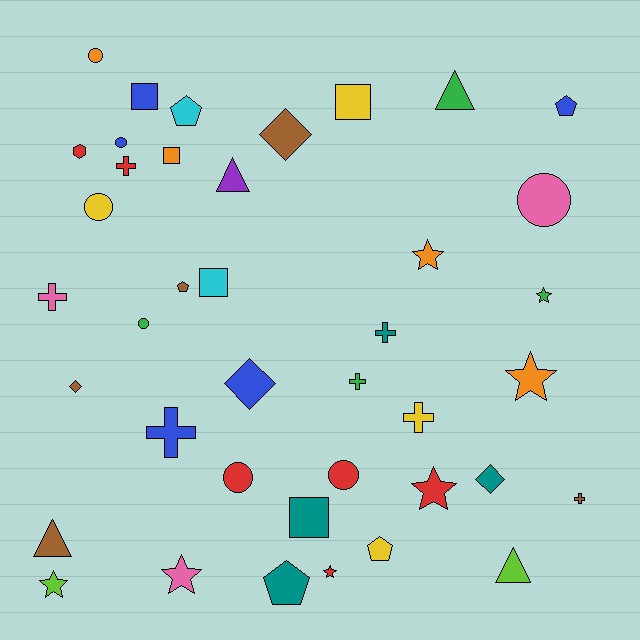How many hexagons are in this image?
There is 1 hexagon.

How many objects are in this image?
There are 40 objects.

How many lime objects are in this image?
There are 2 lime objects.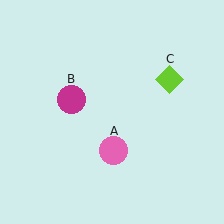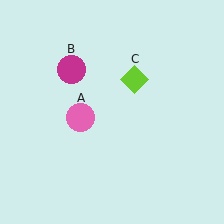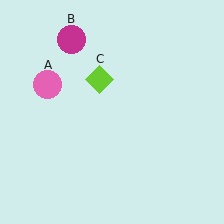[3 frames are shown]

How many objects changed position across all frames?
3 objects changed position: pink circle (object A), magenta circle (object B), lime diamond (object C).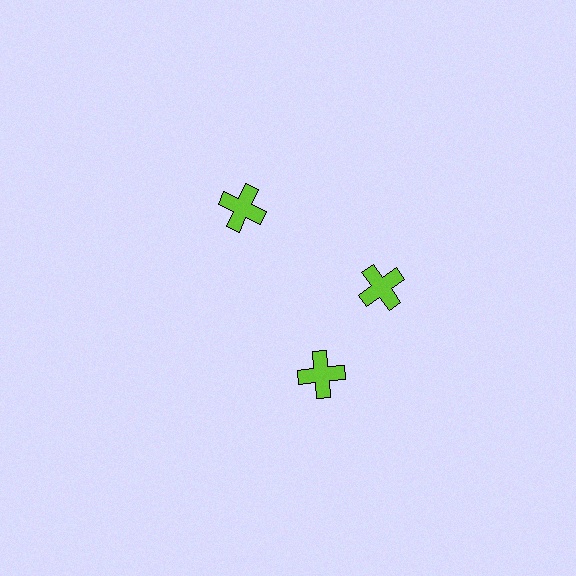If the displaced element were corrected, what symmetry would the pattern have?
It would have 3-fold rotational symmetry — the pattern would map onto itself every 120 degrees.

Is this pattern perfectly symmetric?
No. The 3 lime crosses are arranged in a ring, but one element near the 7 o'clock position is rotated out of alignment along the ring, breaking the 3-fold rotational symmetry.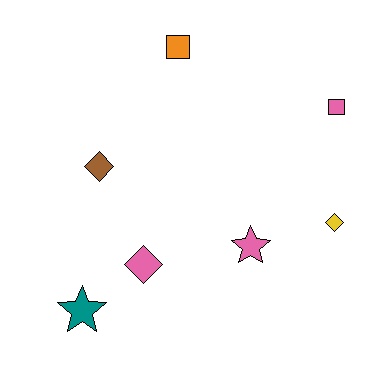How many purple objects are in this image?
There are no purple objects.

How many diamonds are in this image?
There are 3 diamonds.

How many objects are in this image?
There are 7 objects.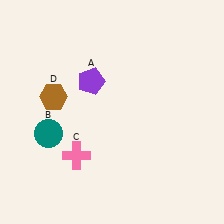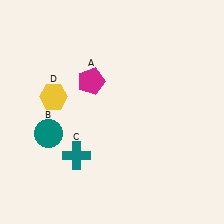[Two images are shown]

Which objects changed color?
A changed from purple to magenta. C changed from pink to teal. D changed from brown to yellow.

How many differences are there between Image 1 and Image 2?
There are 3 differences between the two images.